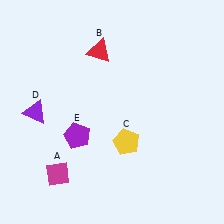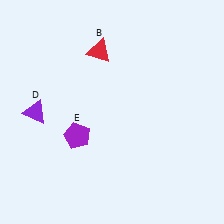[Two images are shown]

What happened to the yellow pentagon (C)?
The yellow pentagon (C) was removed in Image 2. It was in the bottom-right area of Image 1.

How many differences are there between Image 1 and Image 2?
There are 2 differences between the two images.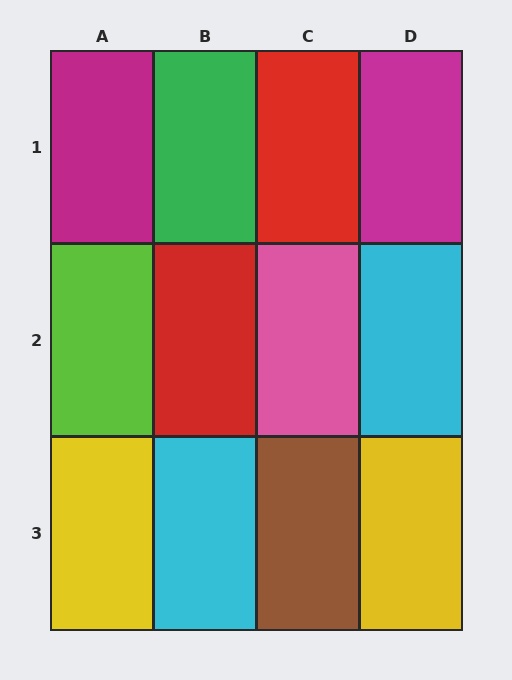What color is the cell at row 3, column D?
Yellow.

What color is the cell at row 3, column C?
Brown.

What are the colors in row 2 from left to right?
Lime, red, pink, cyan.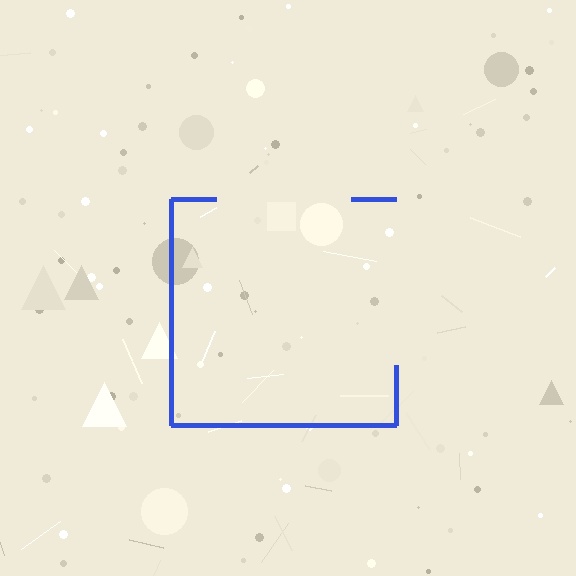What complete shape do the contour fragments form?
The contour fragments form a square.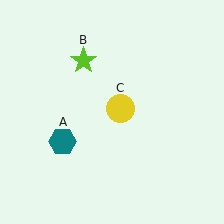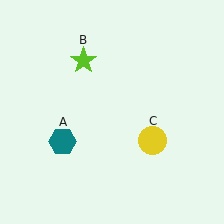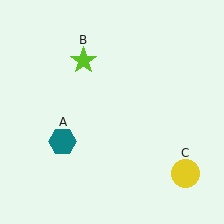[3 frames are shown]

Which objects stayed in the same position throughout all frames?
Teal hexagon (object A) and lime star (object B) remained stationary.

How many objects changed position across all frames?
1 object changed position: yellow circle (object C).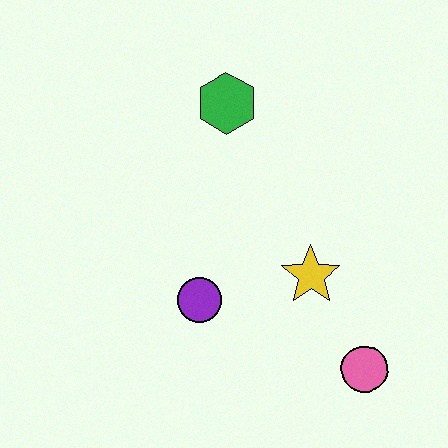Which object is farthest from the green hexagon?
The pink circle is farthest from the green hexagon.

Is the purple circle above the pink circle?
Yes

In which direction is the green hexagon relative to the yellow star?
The green hexagon is above the yellow star.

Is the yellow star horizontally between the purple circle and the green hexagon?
No